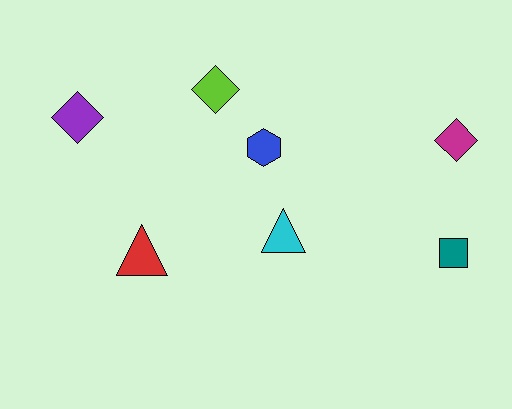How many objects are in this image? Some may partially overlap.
There are 7 objects.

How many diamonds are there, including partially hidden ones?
There are 3 diamonds.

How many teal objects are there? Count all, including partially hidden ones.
There is 1 teal object.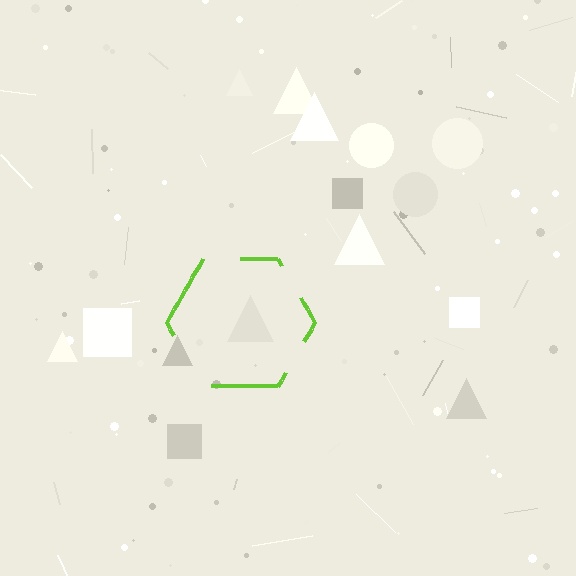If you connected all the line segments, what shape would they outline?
They would outline a hexagon.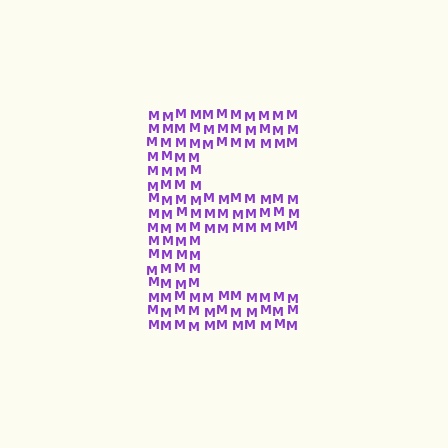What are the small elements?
The small elements are letter M's.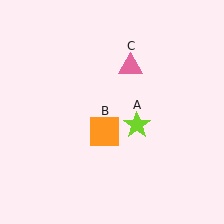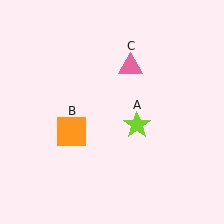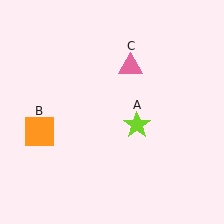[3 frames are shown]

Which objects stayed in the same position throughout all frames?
Lime star (object A) and pink triangle (object C) remained stationary.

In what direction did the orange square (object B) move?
The orange square (object B) moved left.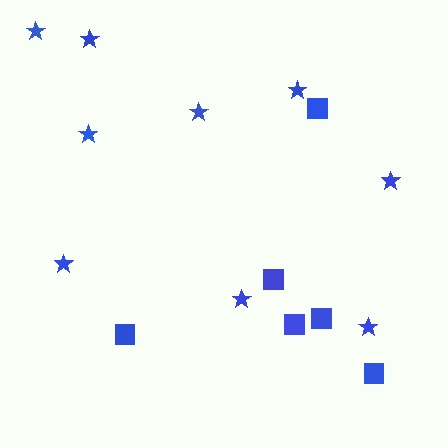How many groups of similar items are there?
There are 2 groups: one group of squares (6) and one group of stars (9).